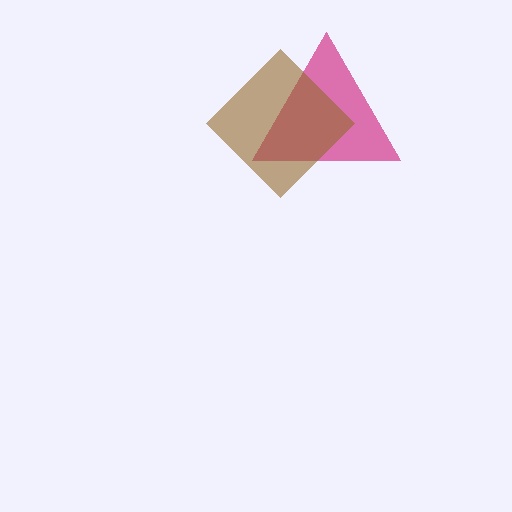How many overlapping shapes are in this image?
There are 2 overlapping shapes in the image.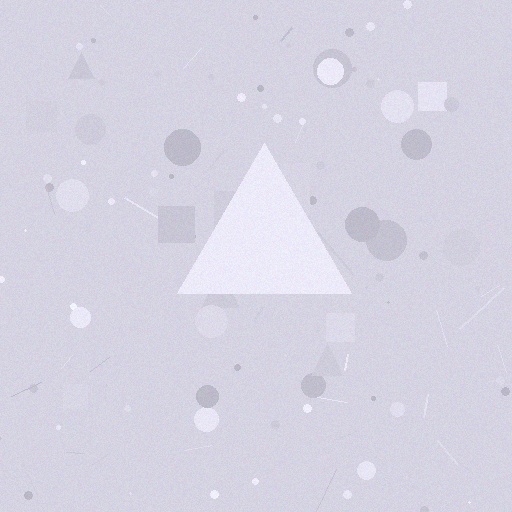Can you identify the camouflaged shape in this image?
The camouflaged shape is a triangle.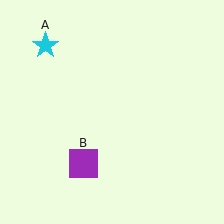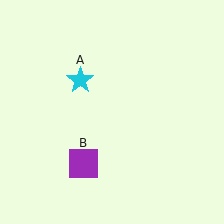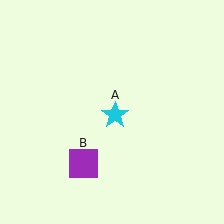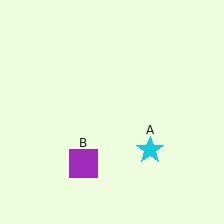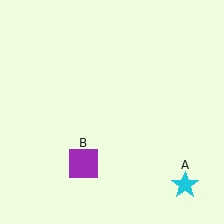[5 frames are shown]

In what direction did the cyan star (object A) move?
The cyan star (object A) moved down and to the right.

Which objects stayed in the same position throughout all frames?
Purple square (object B) remained stationary.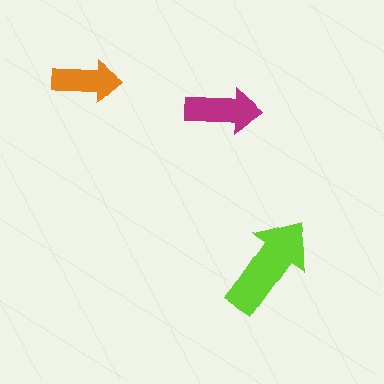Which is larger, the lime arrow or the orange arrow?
The lime one.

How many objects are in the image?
There are 3 objects in the image.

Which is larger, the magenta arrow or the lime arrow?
The lime one.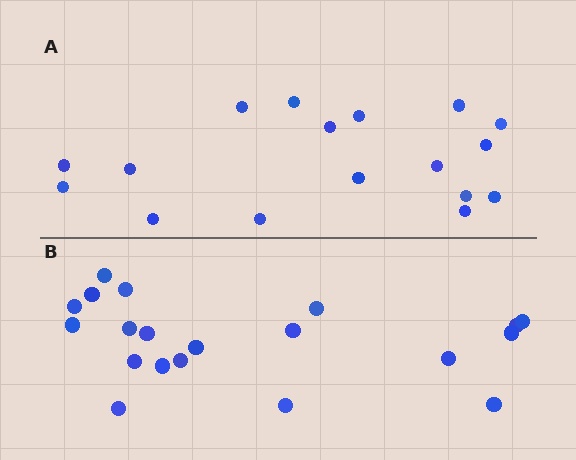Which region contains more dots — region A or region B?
Region B (the bottom region) has more dots.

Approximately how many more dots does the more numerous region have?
Region B has just a few more — roughly 2 or 3 more dots than region A.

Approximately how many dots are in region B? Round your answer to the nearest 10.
About 20 dots.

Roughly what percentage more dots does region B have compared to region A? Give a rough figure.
About 20% more.